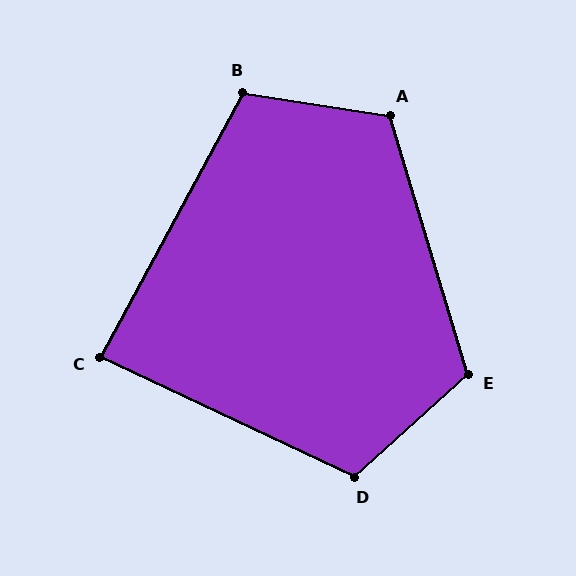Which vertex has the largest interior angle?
A, at approximately 116 degrees.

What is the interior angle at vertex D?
Approximately 113 degrees (obtuse).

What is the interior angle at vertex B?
Approximately 109 degrees (obtuse).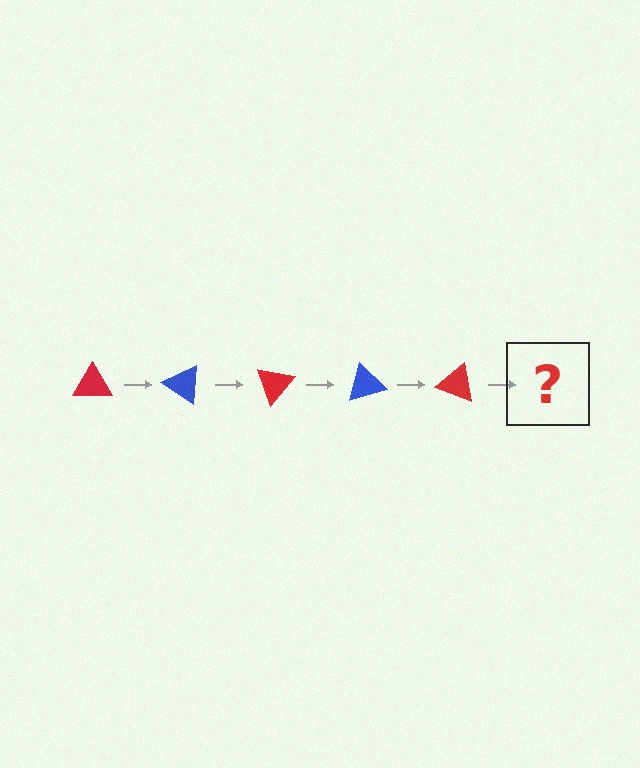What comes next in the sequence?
The next element should be a blue triangle, rotated 175 degrees from the start.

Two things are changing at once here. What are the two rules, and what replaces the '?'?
The two rules are that it rotates 35 degrees each step and the color cycles through red and blue. The '?' should be a blue triangle, rotated 175 degrees from the start.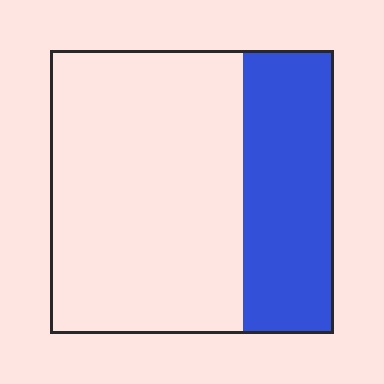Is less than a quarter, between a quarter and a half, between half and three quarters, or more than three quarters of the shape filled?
Between a quarter and a half.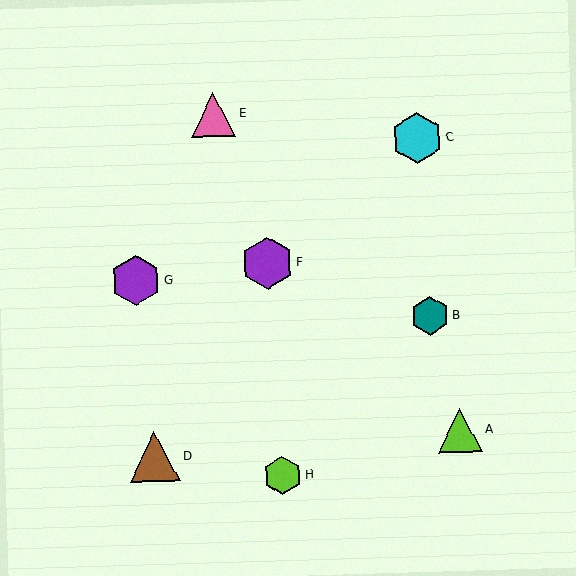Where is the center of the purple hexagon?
The center of the purple hexagon is at (136, 280).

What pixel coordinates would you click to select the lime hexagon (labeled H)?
Click at (283, 476) to select the lime hexagon H.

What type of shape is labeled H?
Shape H is a lime hexagon.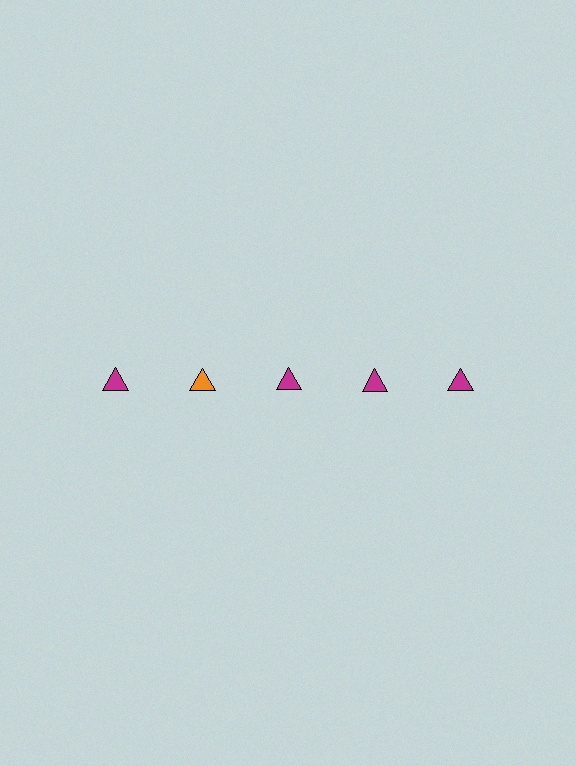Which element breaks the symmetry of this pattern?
The orange triangle in the top row, second from left column breaks the symmetry. All other shapes are magenta triangles.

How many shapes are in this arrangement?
There are 5 shapes arranged in a grid pattern.